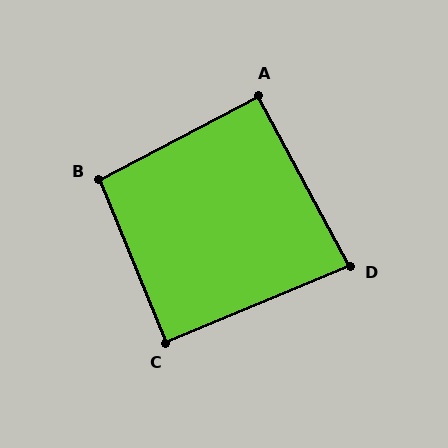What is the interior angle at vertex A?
Approximately 91 degrees (approximately right).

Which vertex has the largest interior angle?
B, at approximately 96 degrees.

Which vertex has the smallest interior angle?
D, at approximately 84 degrees.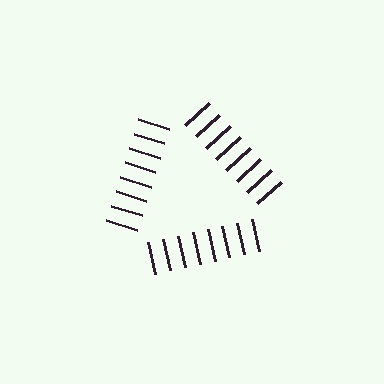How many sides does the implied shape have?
3 sides — the line-ends trace a triangle.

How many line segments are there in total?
24 — 8 along each of the 3 edges.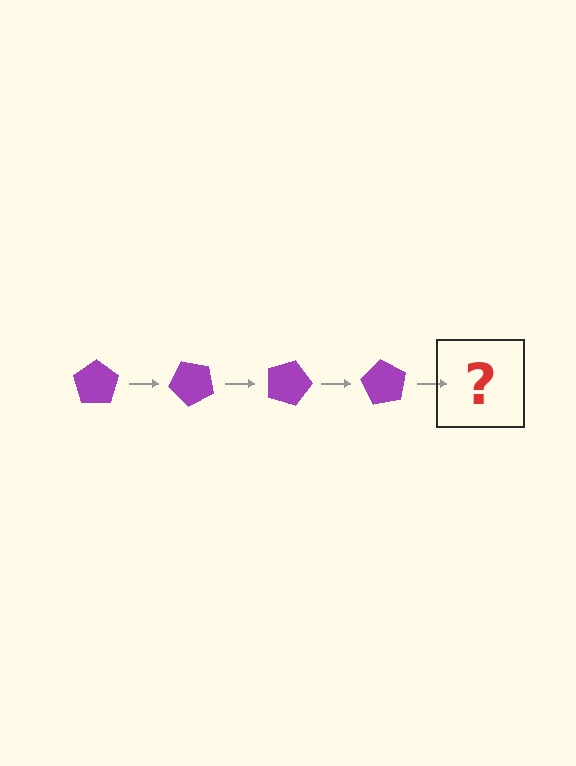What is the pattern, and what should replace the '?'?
The pattern is that the pentagon rotates 45 degrees each step. The '?' should be a purple pentagon rotated 180 degrees.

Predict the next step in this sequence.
The next step is a purple pentagon rotated 180 degrees.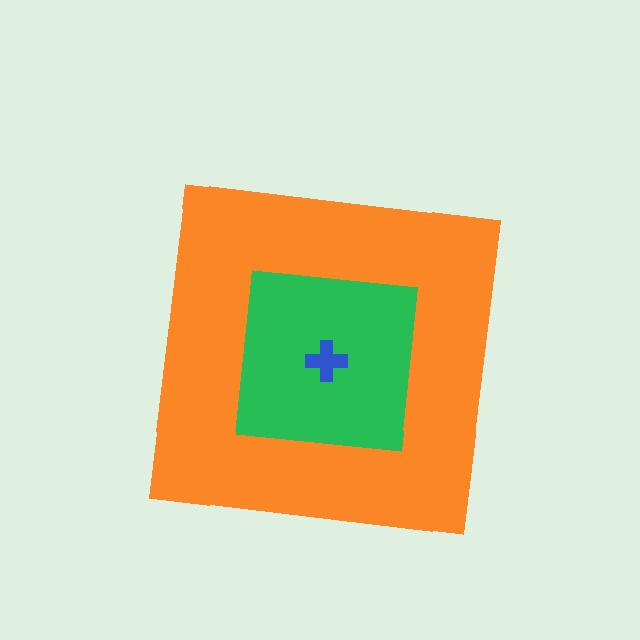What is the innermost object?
The blue cross.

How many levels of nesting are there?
3.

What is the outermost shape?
The orange square.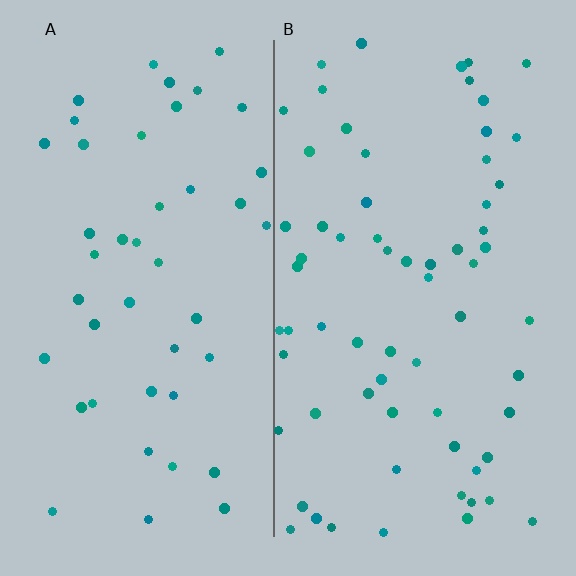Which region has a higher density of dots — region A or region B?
B (the right).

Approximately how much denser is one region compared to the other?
Approximately 1.4× — region B over region A.